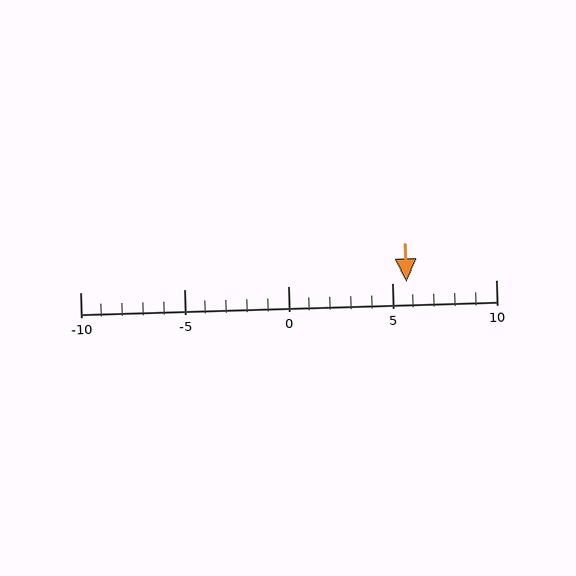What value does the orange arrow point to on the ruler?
The orange arrow points to approximately 6.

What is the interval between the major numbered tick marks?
The major tick marks are spaced 5 units apart.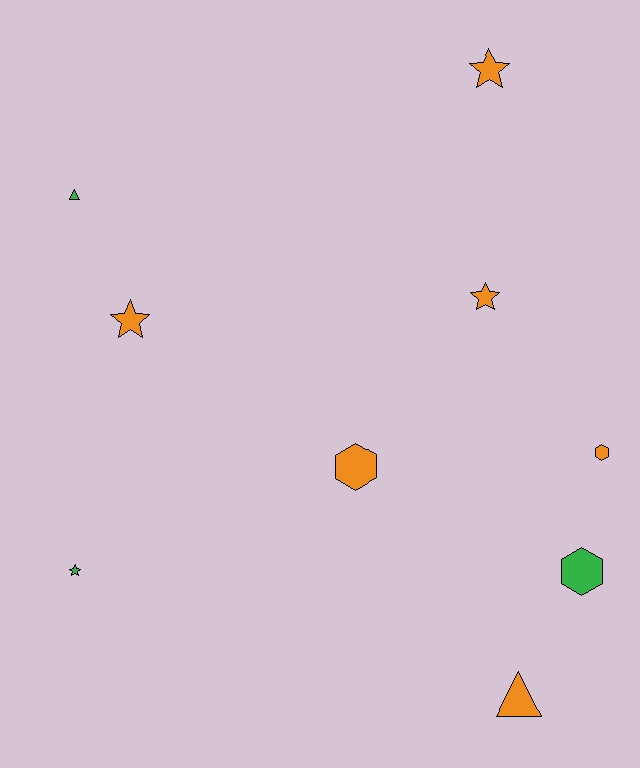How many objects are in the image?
There are 9 objects.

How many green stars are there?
There is 1 green star.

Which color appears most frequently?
Orange, with 6 objects.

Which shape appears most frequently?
Star, with 4 objects.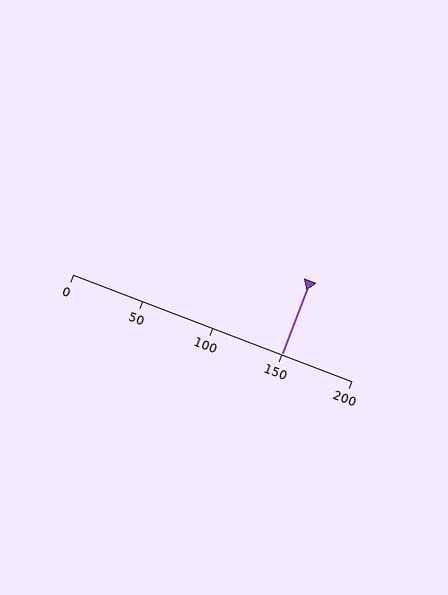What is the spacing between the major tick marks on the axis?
The major ticks are spaced 50 apart.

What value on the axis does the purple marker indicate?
The marker indicates approximately 150.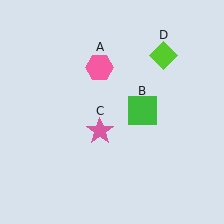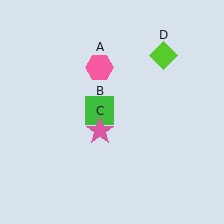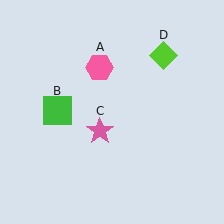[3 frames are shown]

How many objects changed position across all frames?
1 object changed position: green square (object B).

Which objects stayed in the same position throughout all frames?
Pink hexagon (object A) and pink star (object C) and lime diamond (object D) remained stationary.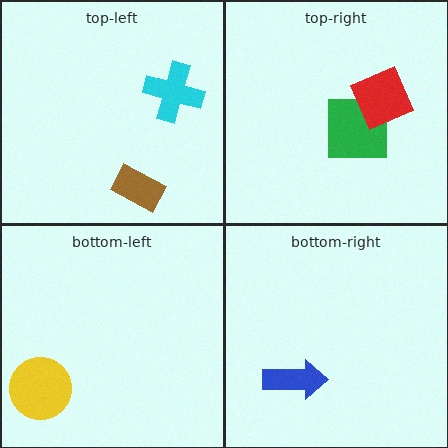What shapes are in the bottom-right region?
The blue arrow.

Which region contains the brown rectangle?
The top-left region.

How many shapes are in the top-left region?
2.